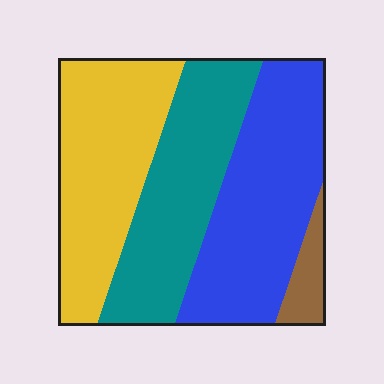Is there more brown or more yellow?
Yellow.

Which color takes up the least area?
Brown, at roughly 5%.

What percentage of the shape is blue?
Blue takes up about one third (1/3) of the shape.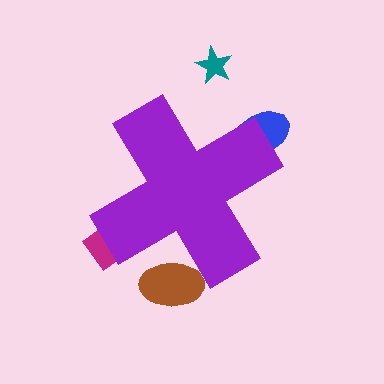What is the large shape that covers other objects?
A purple cross.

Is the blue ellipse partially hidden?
Yes, the blue ellipse is partially hidden behind the purple cross.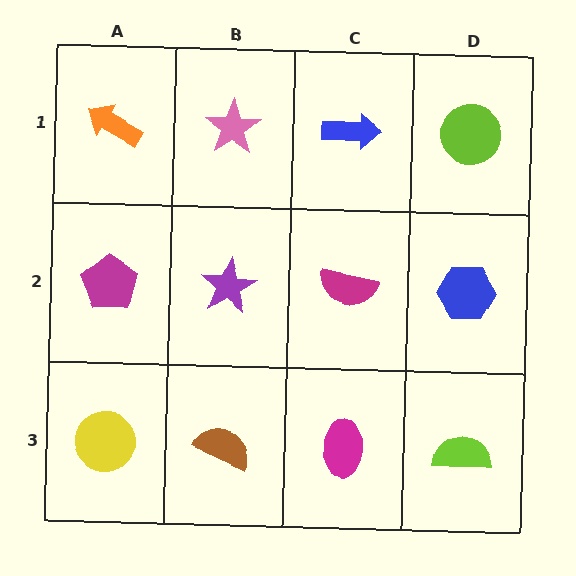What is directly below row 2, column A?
A yellow circle.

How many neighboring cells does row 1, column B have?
3.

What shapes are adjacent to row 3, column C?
A magenta semicircle (row 2, column C), a brown semicircle (row 3, column B), a lime semicircle (row 3, column D).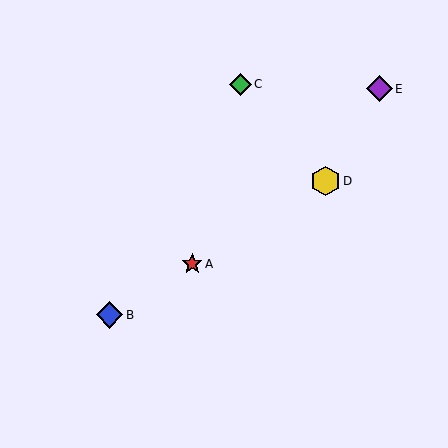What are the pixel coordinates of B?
Object B is at (110, 315).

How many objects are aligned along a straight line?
3 objects (A, B, D) are aligned along a straight line.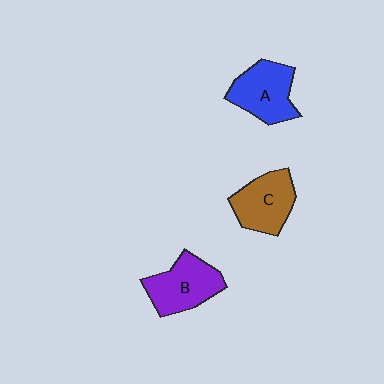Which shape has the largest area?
Shape B (purple).